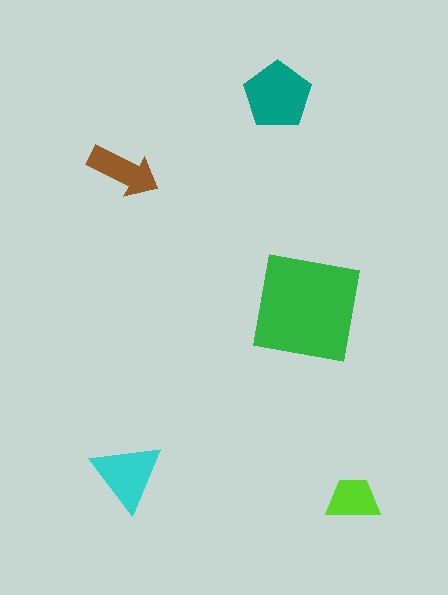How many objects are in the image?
There are 5 objects in the image.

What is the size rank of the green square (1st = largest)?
1st.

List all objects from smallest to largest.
The lime trapezoid, the brown arrow, the cyan triangle, the teal pentagon, the green square.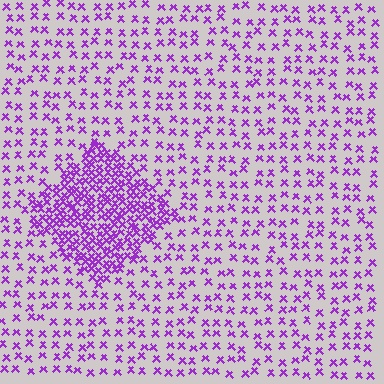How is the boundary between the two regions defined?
The boundary is defined by a change in element density (approximately 2.9x ratio). All elements are the same color, size, and shape.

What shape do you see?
I see a diamond.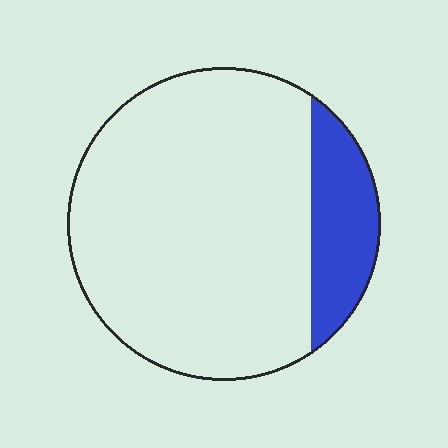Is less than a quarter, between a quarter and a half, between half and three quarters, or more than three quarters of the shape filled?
Less than a quarter.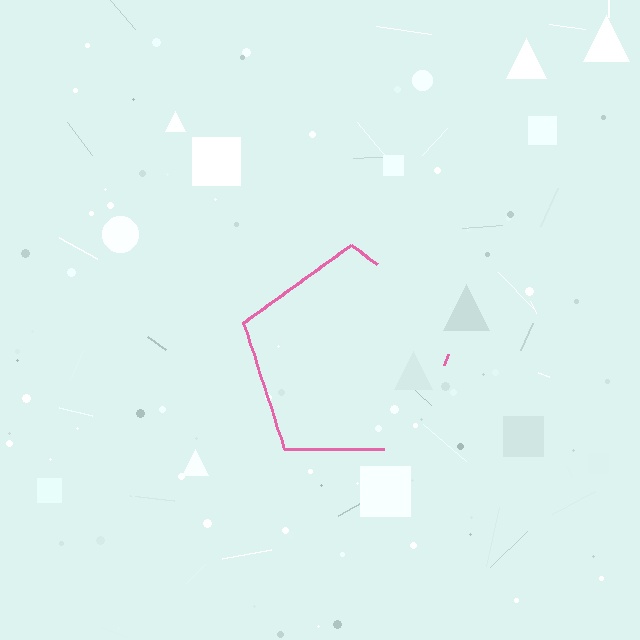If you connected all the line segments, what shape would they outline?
They would outline a pentagon.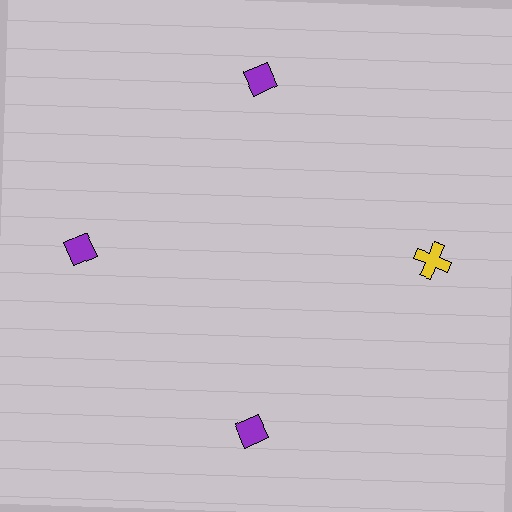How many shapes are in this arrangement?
There are 4 shapes arranged in a ring pattern.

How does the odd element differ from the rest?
It differs in both color (yellow instead of purple) and shape (cross instead of diamond).